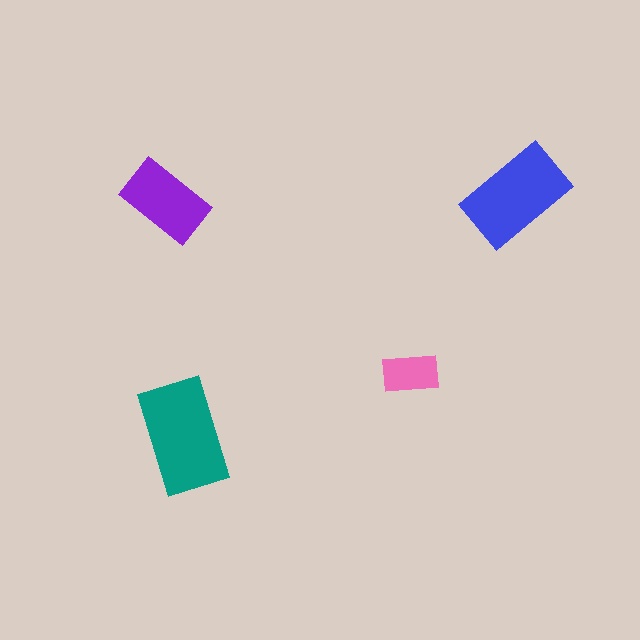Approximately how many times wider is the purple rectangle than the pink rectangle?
About 1.5 times wider.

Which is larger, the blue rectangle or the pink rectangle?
The blue one.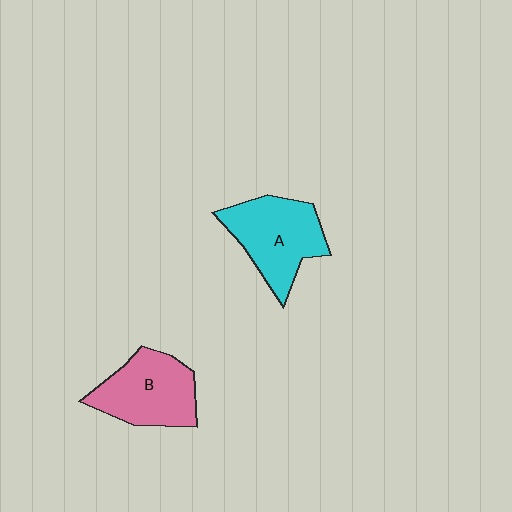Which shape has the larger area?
Shape A (cyan).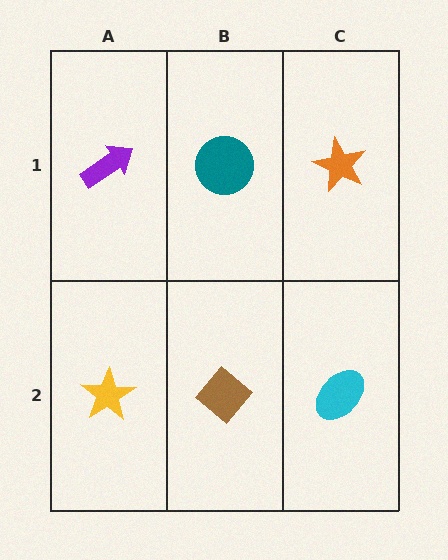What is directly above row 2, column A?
A purple arrow.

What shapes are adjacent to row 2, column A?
A purple arrow (row 1, column A), a brown diamond (row 2, column B).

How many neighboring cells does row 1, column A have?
2.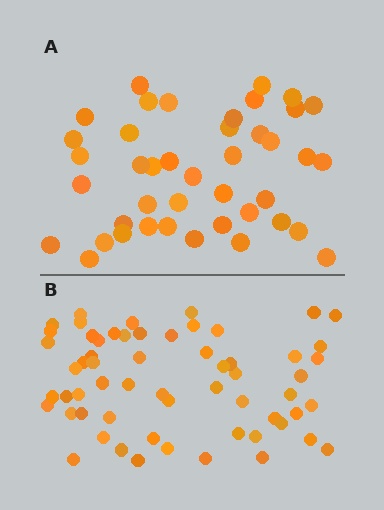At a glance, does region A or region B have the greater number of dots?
Region B (the bottom region) has more dots.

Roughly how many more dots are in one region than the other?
Region B has approximately 20 more dots than region A.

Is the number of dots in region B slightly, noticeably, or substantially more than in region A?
Region B has noticeably more, but not dramatically so. The ratio is roughly 1.4 to 1.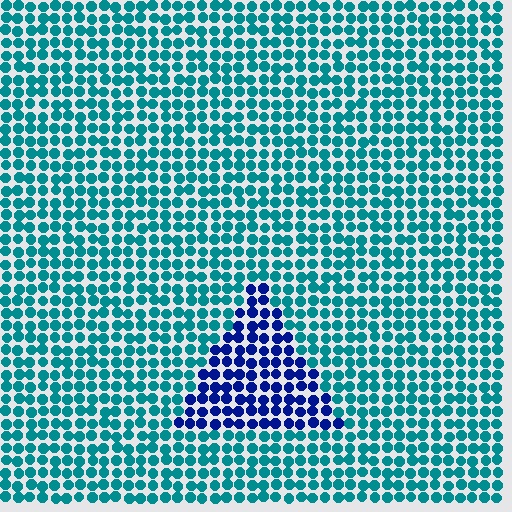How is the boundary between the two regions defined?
The boundary is defined purely by a slight shift in hue (about 51 degrees). Spacing, size, and orientation are identical on both sides.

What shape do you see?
I see a triangle.